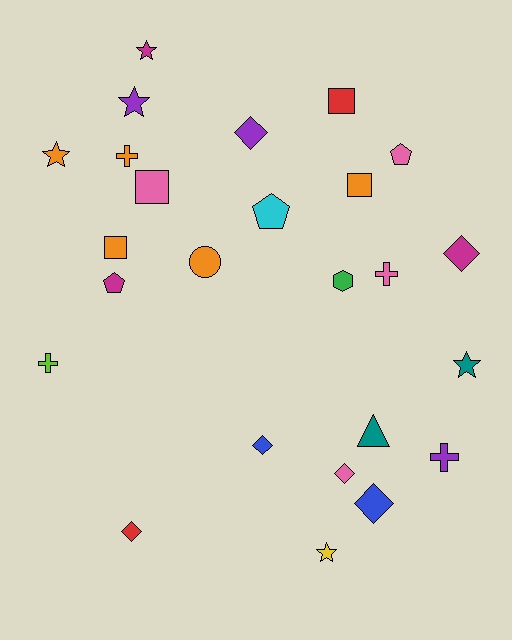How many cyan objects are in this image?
There is 1 cyan object.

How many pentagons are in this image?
There are 3 pentagons.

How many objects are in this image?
There are 25 objects.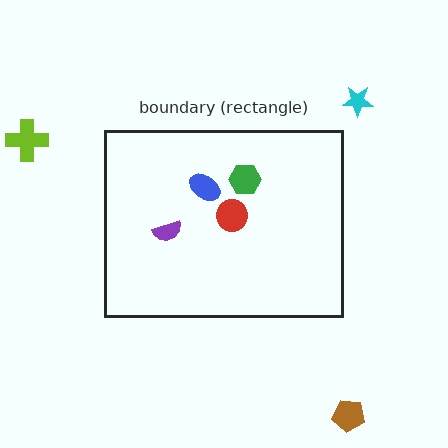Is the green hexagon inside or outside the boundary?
Inside.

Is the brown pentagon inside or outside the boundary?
Outside.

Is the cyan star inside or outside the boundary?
Outside.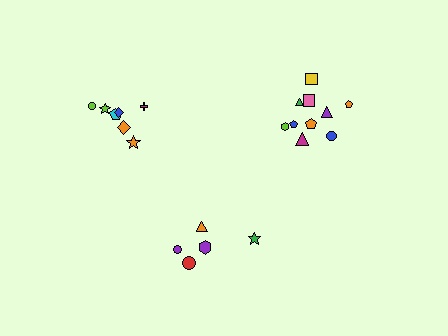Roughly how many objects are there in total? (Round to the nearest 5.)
Roughly 20 objects in total.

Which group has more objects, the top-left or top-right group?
The top-right group.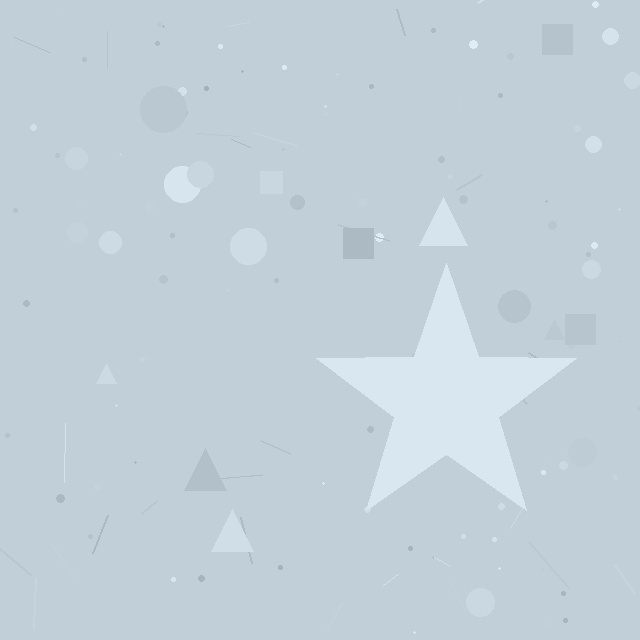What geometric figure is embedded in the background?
A star is embedded in the background.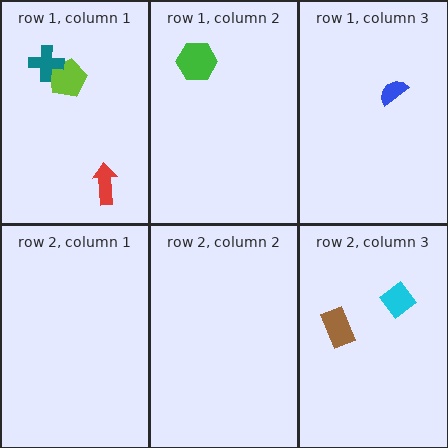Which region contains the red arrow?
The row 1, column 1 region.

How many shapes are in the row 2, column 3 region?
2.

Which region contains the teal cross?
The row 1, column 1 region.